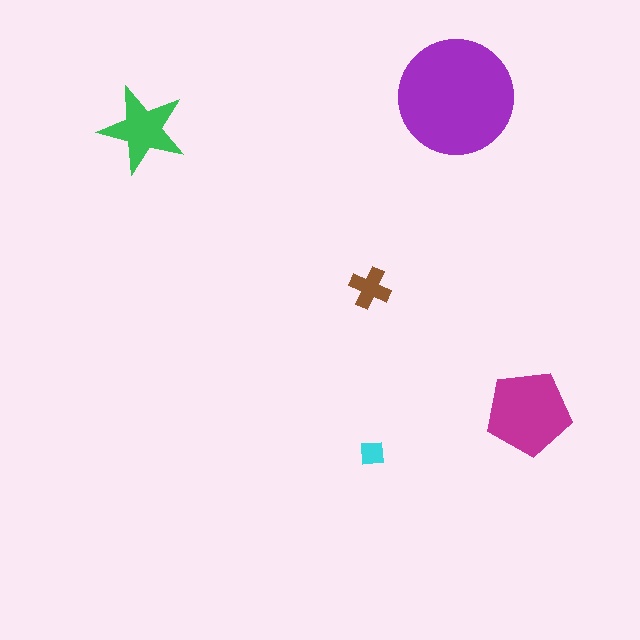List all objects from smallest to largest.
The cyan square, the brown cross, the green star, the magenta pentagon, the purple circle.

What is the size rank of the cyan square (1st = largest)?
5th.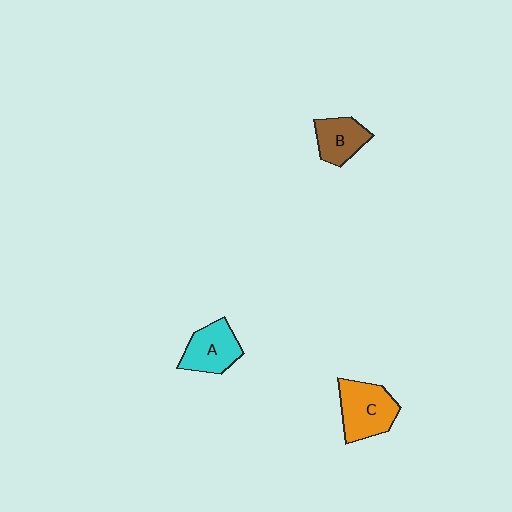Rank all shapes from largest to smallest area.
From largest to smallest: C (orange), A (cyan), B (brown).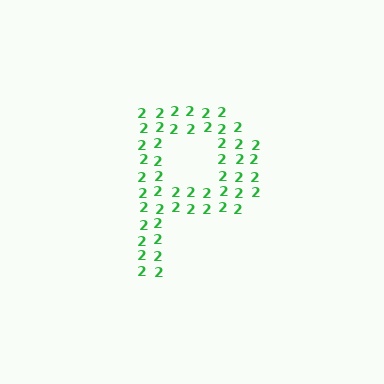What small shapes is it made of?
It is made of small digit 2's.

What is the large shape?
The large shape is the letter P.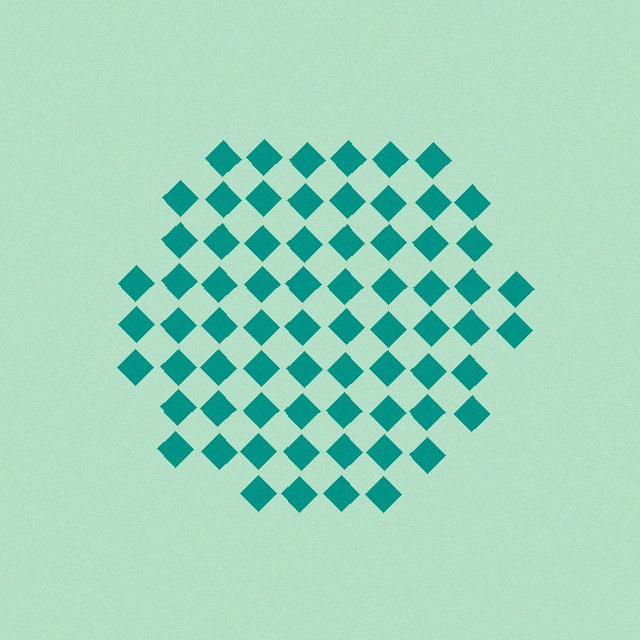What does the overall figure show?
The overall figure shows a circle.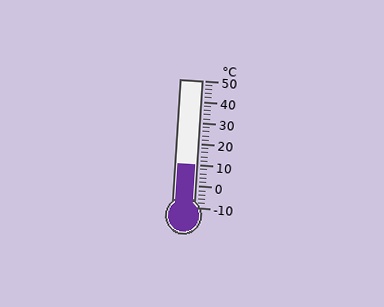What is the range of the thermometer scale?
The thermometer scale ranges from -10°C to 50°C.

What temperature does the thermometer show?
The thermometer shows approximately 10°C.